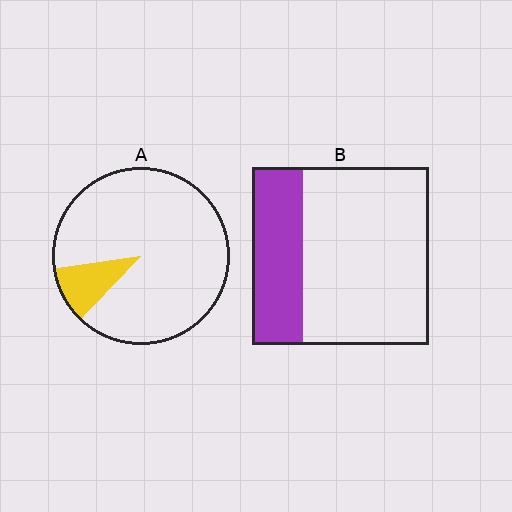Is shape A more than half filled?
No.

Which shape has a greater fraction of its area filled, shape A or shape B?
Shape B.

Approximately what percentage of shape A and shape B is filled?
A is approximately 10% and B is approximately 30%.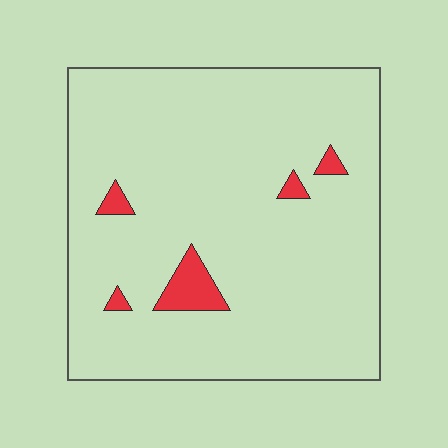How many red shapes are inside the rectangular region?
5.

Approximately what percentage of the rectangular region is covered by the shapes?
Approximately 5%.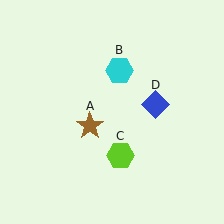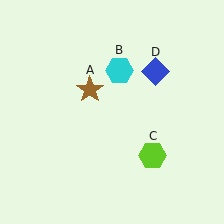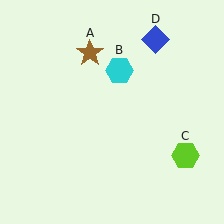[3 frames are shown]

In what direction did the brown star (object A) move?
The brown star (object A) moved up.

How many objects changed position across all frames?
3 objects changed position: brown star (object A), lime hexagon (object C), blue diamond (object D).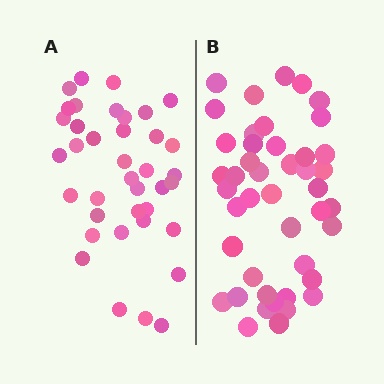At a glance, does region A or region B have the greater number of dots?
Region B (the right region) has more dots.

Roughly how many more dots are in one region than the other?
Region B has about 6 more dots than region A.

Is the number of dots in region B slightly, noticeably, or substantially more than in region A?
Region B has only slightly more — the two regions are fairly close. The ratio is roughly 1.2 to 1.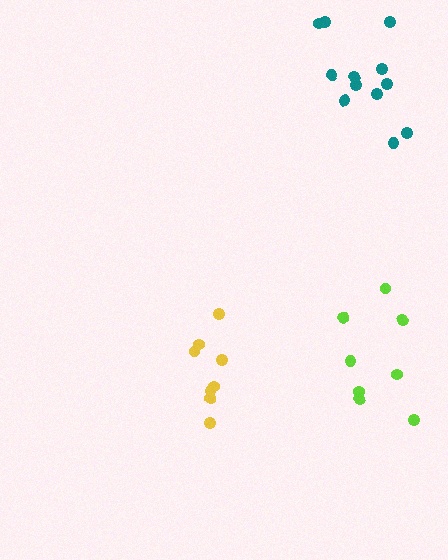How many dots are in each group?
Group 1: 8 dots, Group 2: 8 dots, Group 3: 12 dots (28 total).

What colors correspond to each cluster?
The clusters are colored: lime, yellow, teal.